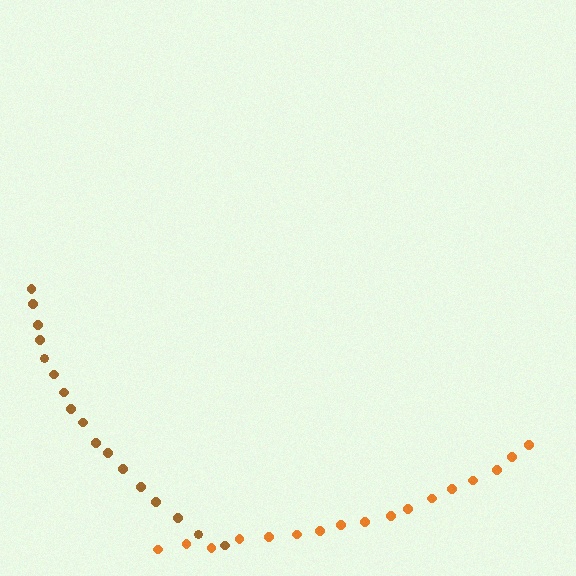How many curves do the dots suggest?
There are 2 distinct paths.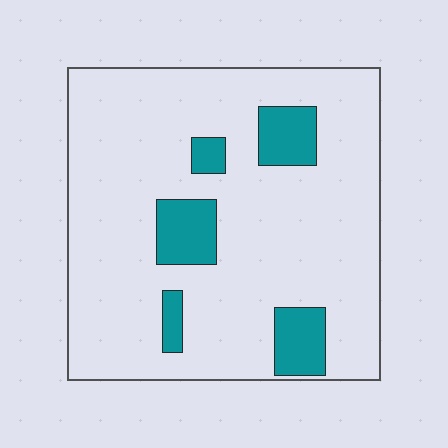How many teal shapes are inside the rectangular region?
5.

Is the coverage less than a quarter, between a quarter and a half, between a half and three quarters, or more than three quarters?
Less than a quarter.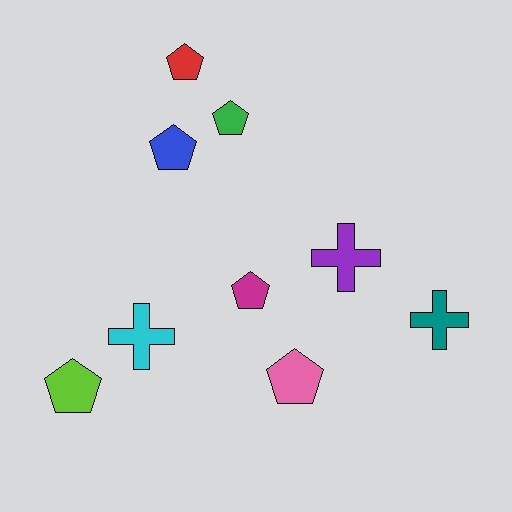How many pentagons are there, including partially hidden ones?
There are 6 pentagons.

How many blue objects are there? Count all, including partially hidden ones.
There is 1 blue object.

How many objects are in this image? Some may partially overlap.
There are 9 objects.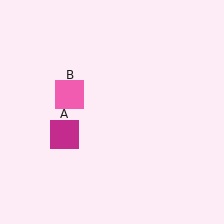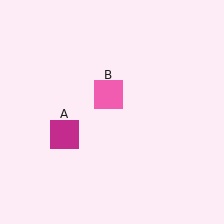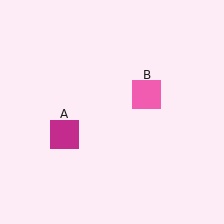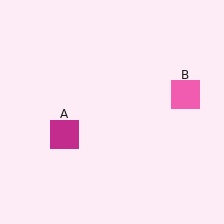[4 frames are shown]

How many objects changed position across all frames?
1 object changed position: pink square (object B).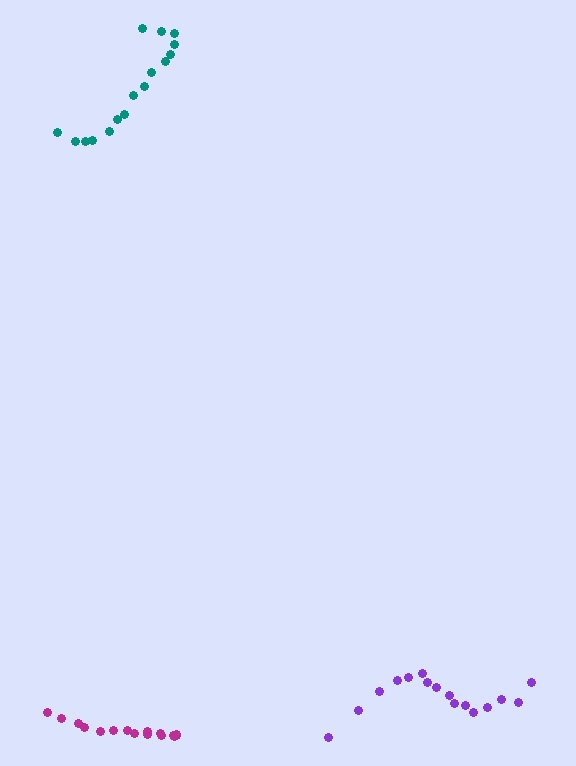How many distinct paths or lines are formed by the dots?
There are 3 distinct paths.